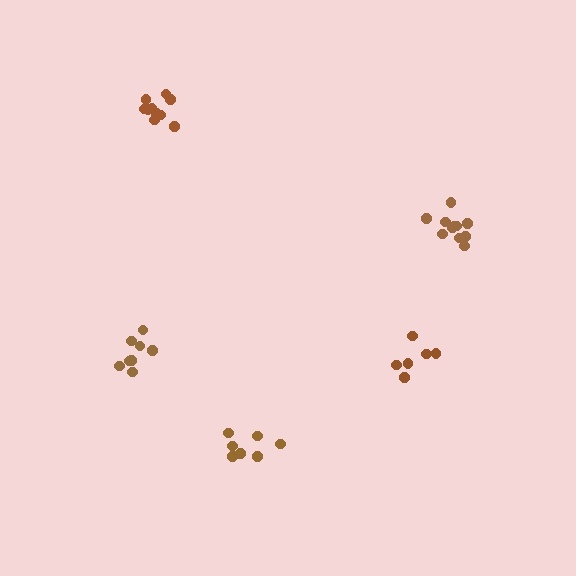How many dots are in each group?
Group 1: 6 dots, Group 2: 10 dots, Group 3: 11 dots, Group 4: 7 dots, Group 5: 8 dots (42 total).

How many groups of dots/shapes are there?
There are 5 groups.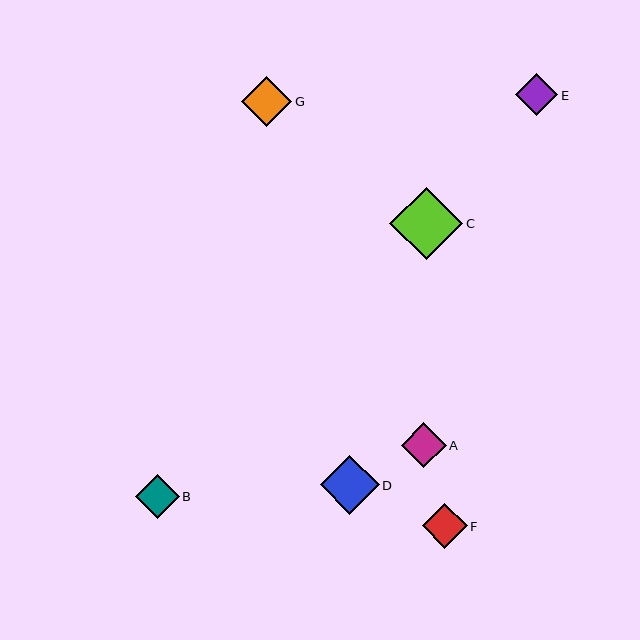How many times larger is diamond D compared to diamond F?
Diamond D is approximately 1.3 times the size of diamond F.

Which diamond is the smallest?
Diamond E is the smallest with a size of approximately 43 pixels.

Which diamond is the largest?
Diamond C is the largest with a size of approximately 73 pixels.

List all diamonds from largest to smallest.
From largest to smallest: C, D, G, F, A, B, E.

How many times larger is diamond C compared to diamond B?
Diamond C is approximately 1.7 times the size of diamond B.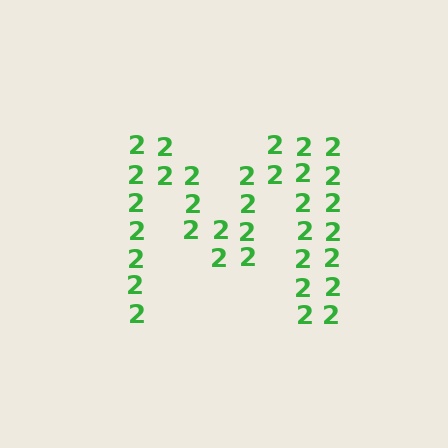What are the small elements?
The small elements are digit 2's.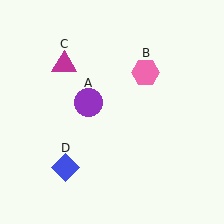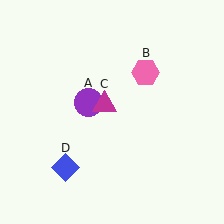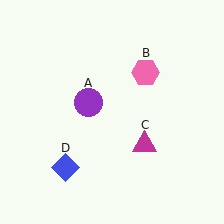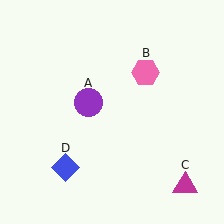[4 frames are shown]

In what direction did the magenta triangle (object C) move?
The magenta triangle (object C) moved down and to the right.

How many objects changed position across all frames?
1 object changed position: magenta triangle (object C).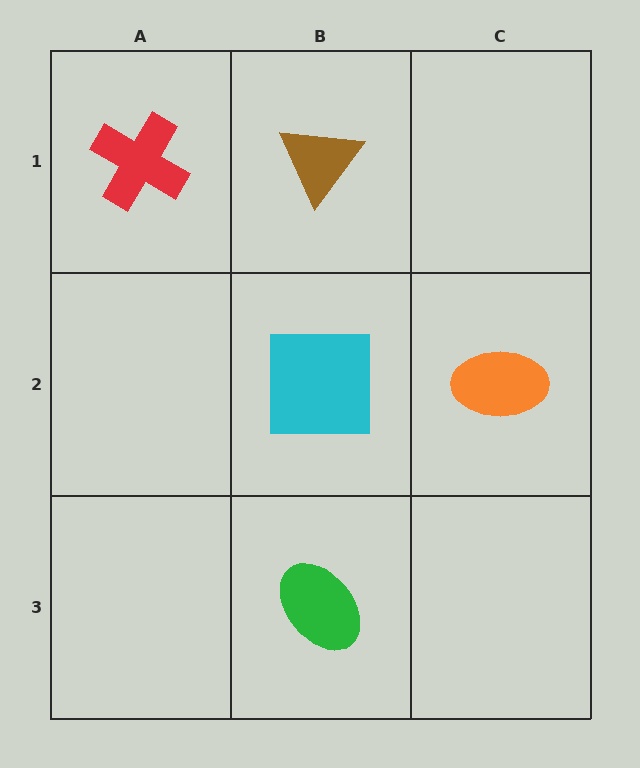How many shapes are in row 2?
2 shapes.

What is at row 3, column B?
A green ellipse.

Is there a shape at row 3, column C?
No, that cell is empty.